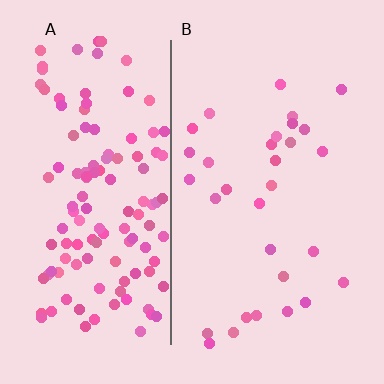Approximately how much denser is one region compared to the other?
Approximately 4.1× — region A over region B.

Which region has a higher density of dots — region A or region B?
A (the left).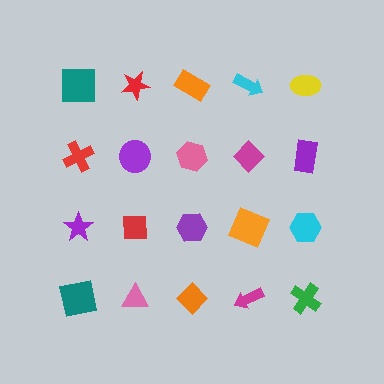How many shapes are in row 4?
5 shapes.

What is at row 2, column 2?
A purple circle.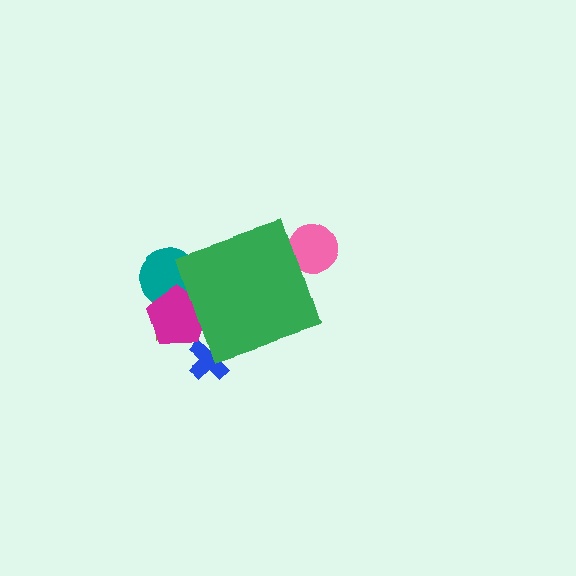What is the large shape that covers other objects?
A green diamond.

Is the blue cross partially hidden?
Yes, the blue cross is partially hidden behind the green diamond.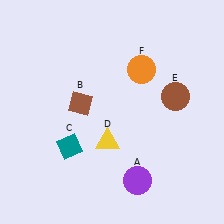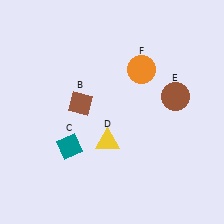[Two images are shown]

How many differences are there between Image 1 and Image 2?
There is 1 difference between the two images.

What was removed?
The purple circle (A) was removed in Image 2.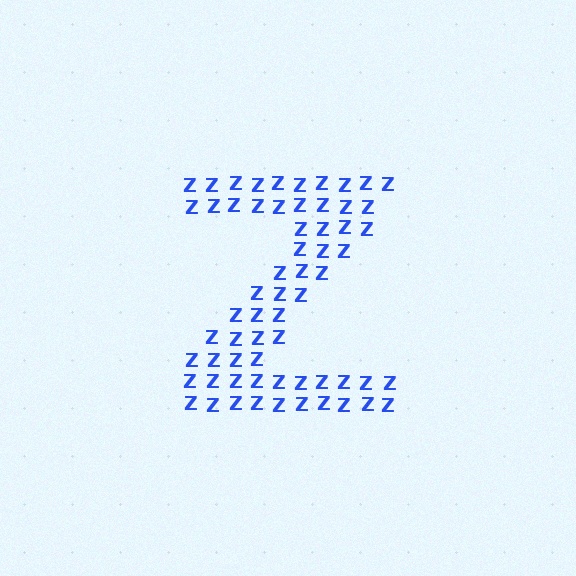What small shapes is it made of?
It is made of small letter Z's.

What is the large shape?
The large shape is the letter Z.